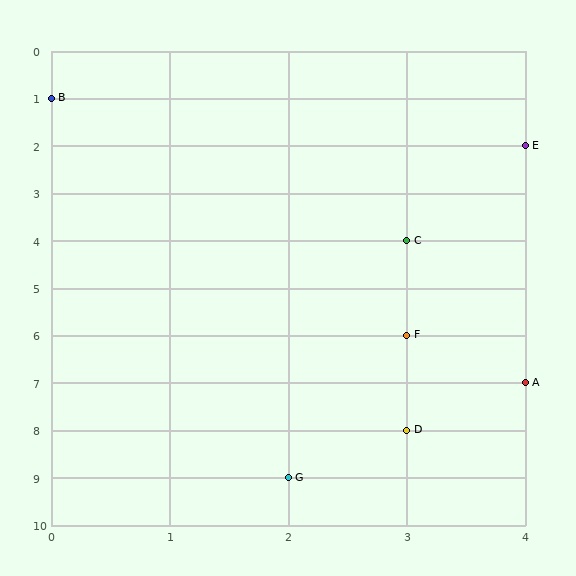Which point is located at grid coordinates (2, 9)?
Point G is at (2, 9).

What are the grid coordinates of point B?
Point B is at grid coordinates (0, 1).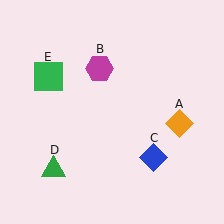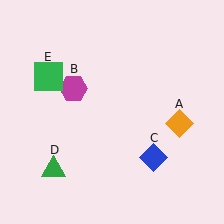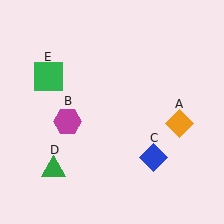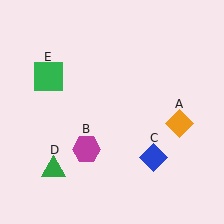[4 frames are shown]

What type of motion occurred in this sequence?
The magenta hexagon (object B) rotated counterclockwise around the center of the scene.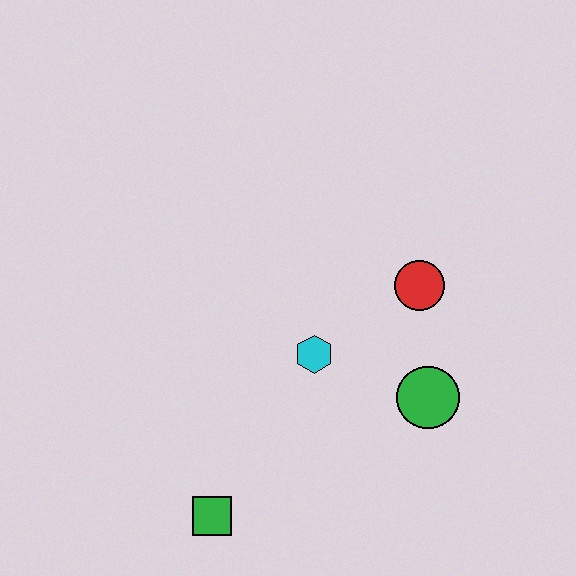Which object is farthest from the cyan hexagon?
The green square is farthest from the cyan hexagon.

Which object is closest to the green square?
The cyan hexagon is closest to the green square.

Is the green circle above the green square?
Yes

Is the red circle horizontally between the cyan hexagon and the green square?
No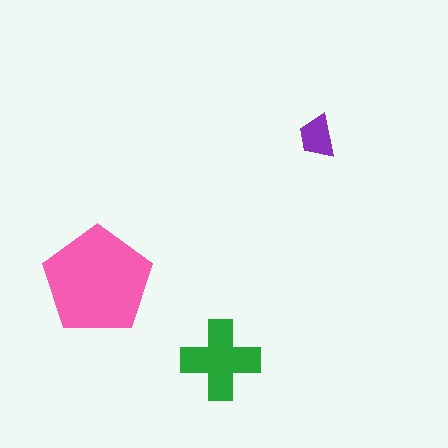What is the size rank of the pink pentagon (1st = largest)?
1st.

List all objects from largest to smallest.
The pink pentagon, the green cross, the purple trapezoid.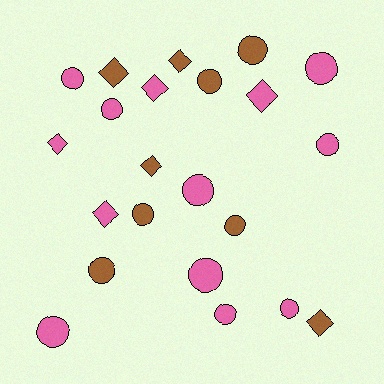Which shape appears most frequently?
Circle, with 14 objects.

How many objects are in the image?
There are 22 objects.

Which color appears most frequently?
Pink, with 13 objects.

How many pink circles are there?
There are 9 pink circles.